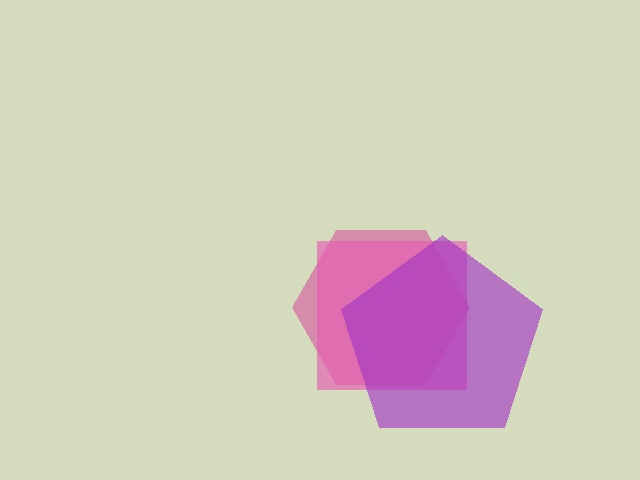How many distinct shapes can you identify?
There are 3 distinct shapes: a magenta hexagon, a pink square, a purple pentagon.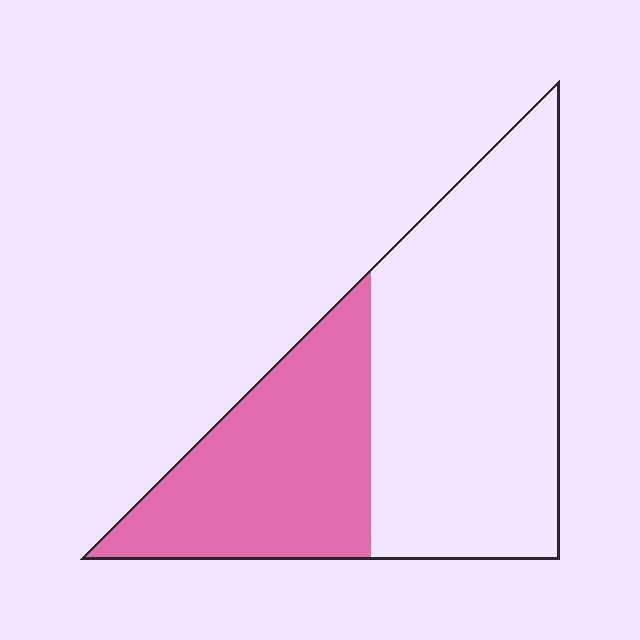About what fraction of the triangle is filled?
About three eighths (3/8).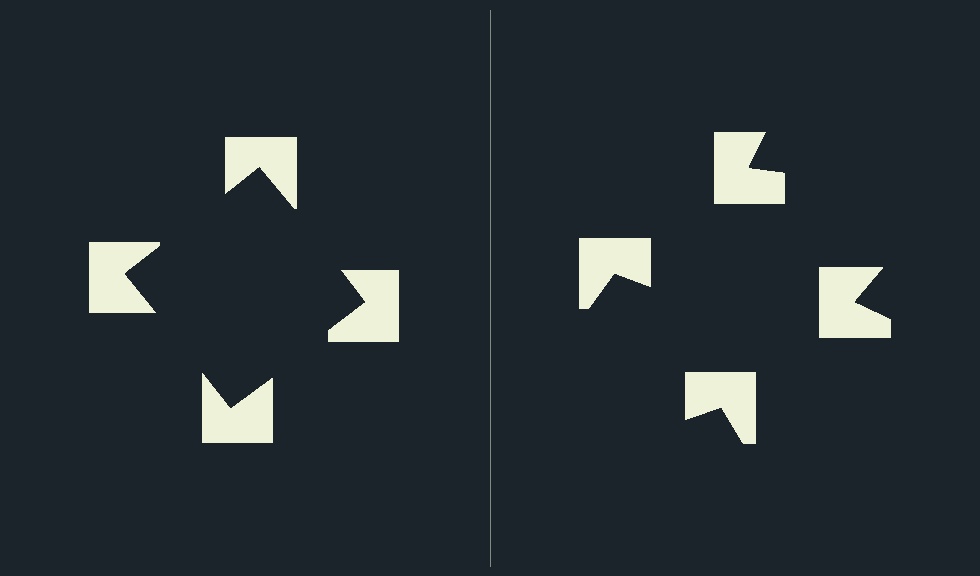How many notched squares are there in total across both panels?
8 — 4 on each side.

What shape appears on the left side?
An illusory square.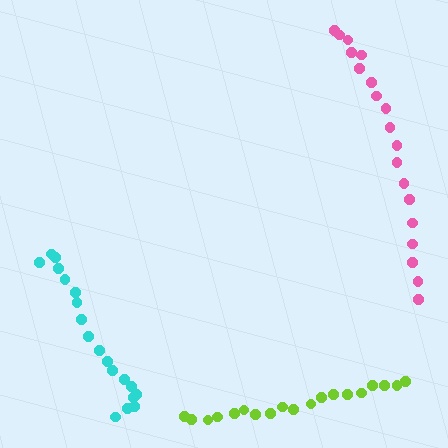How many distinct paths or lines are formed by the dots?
There are 3 distinct paths.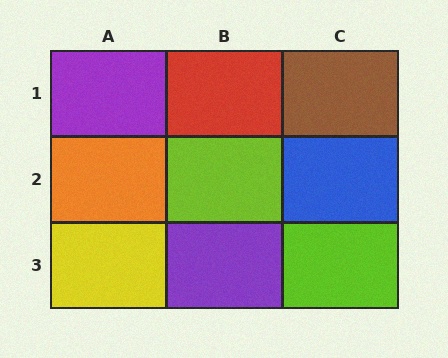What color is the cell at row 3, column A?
Yellow.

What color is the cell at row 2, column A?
Orange.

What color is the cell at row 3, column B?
Purple.